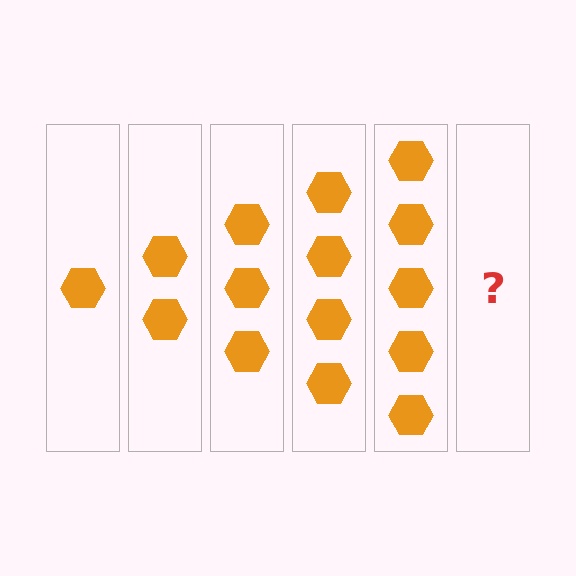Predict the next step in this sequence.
The next step is 6 hexagons.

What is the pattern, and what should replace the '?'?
The pattern is that each step adds one more hexagon. The '?' should be 6 hexagons.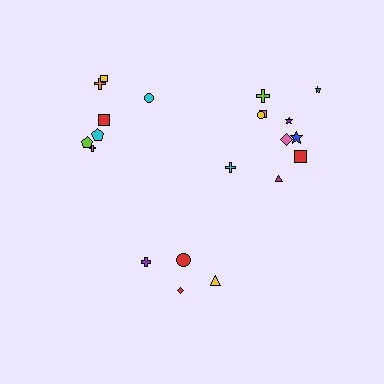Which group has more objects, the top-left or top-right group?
The top-right group.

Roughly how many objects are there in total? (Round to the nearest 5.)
Roughly 20 objects in total.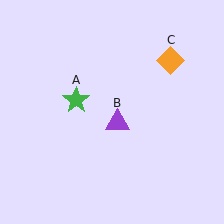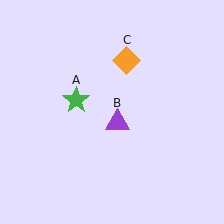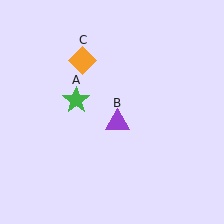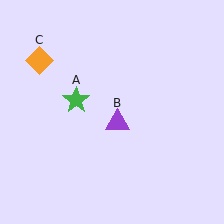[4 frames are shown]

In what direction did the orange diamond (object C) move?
The orange diamond (object C) moved left.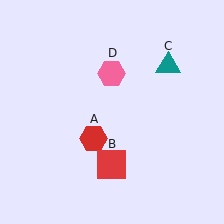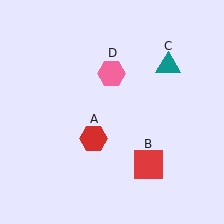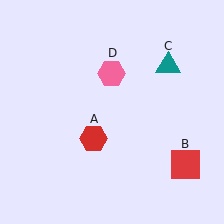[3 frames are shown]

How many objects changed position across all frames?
1 object changed position: red square (object B).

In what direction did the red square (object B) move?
The red square (object B) moved right.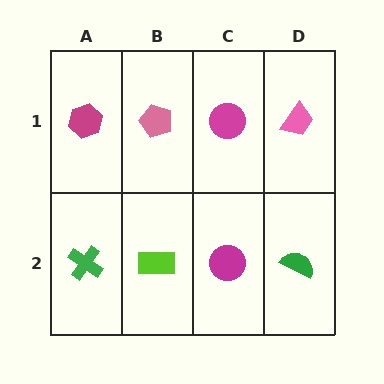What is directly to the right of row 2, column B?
A magenta circle.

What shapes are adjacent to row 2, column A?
A magenta hexagon (row 1, column A), a lime rectangle (row 2, column B).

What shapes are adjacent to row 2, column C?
A magenta circle (row 1, column C), a lime rectangle (row 2, column B), a green semicircle (row 2, column D).